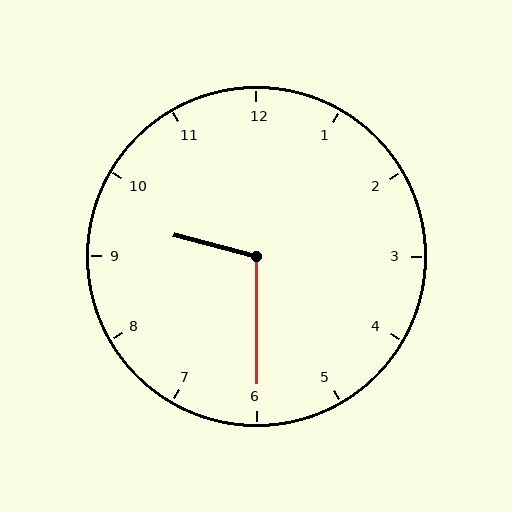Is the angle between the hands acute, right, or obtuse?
It is obtuse.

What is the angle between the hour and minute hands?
Approximately 105 degrees.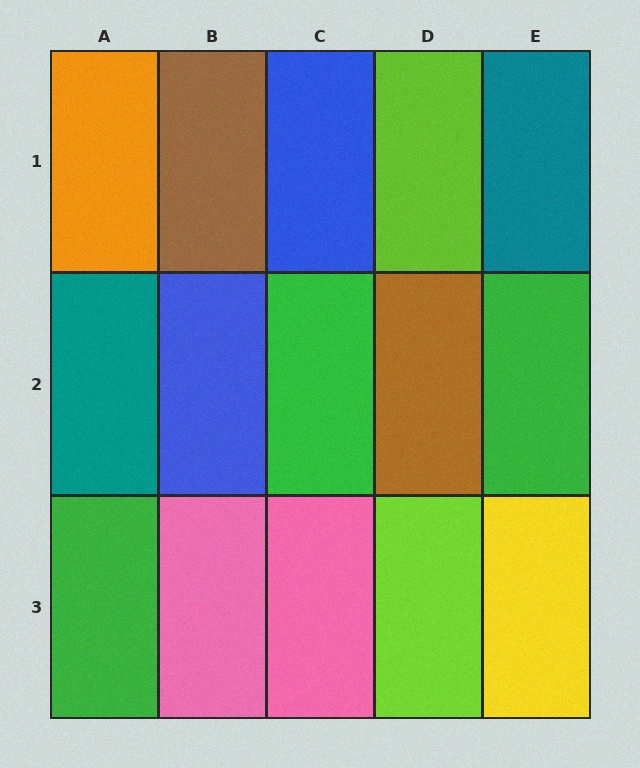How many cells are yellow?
1 cell is yellow.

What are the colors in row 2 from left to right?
Teal, blue, green, brown, green.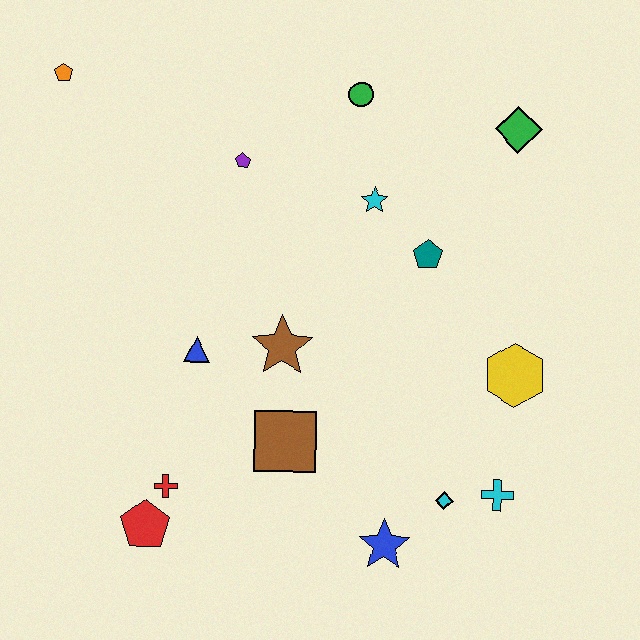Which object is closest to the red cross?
The red pentagon is closest to the red cross.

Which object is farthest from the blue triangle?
The green diamond is farthest from the blue triangle.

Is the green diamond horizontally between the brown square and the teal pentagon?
No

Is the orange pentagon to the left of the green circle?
Yes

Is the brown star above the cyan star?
No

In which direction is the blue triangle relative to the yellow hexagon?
The blue triangle is to the left of the yellow hexagon.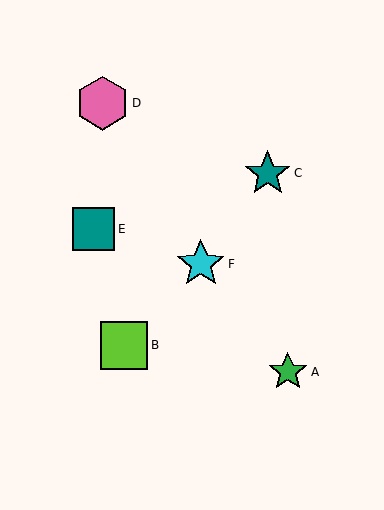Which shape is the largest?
The pink hexagon (labeled D) is the largest.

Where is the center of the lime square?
The center of the lime square is at (124, 345).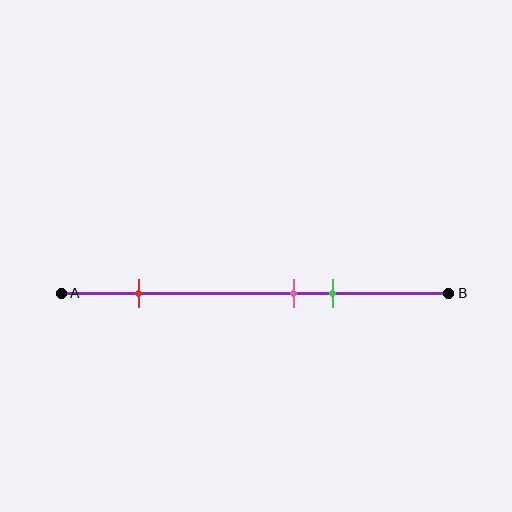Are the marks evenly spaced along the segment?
No, the marks are not evenly spaced.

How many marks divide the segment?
There are 3 marks dividing the segment.